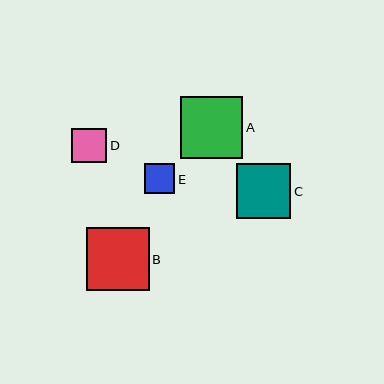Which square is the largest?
Square B is the largest with a size of approximately 63 pixels.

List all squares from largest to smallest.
From largest to smallest: B, A, C, D, E.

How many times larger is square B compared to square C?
Square B is approximately 1.1 times the size of square C.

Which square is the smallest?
Square E is the smallest with a size of approximately 30 pixels.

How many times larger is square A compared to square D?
Square A is approximately 1.8 times the size of square D.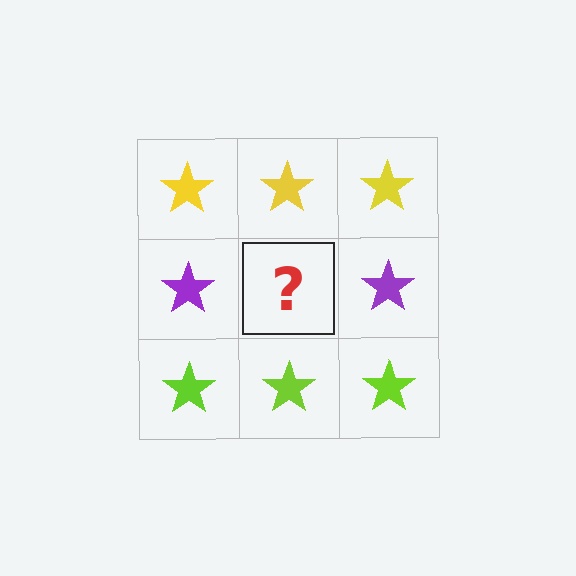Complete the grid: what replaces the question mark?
The question mark should be replaced with a purple star.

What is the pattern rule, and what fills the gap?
The rule is that each row has a consistent color. The gap should be filled with a purple star.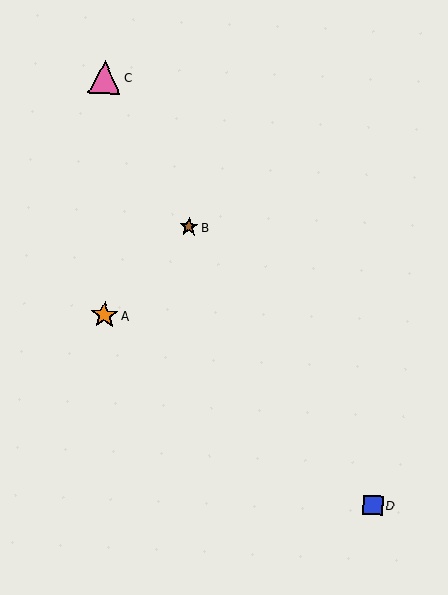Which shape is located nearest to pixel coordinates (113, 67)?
The pink triangle (labeled C) at (105, 77) is nearest to that location.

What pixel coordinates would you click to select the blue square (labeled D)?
Click at (373, 505) to select the blue square D.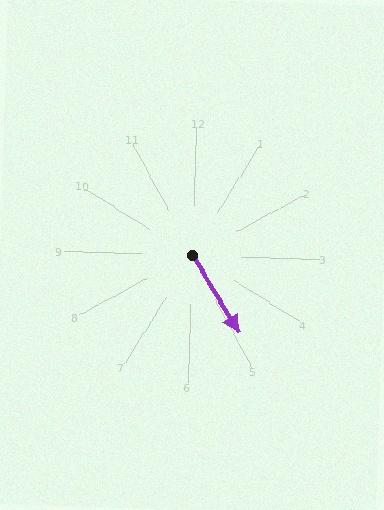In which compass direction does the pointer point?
Southeast.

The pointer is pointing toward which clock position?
Roughly 5 o'clock.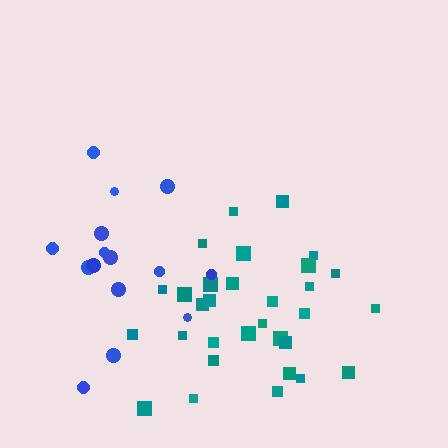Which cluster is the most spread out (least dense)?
Blue.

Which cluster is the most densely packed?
Teal.